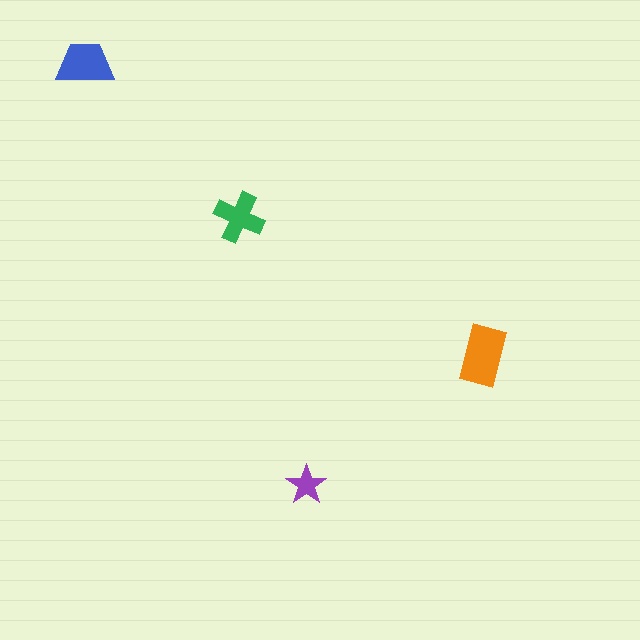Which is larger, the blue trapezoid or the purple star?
The blue trapezoid.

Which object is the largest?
The orange rectangle.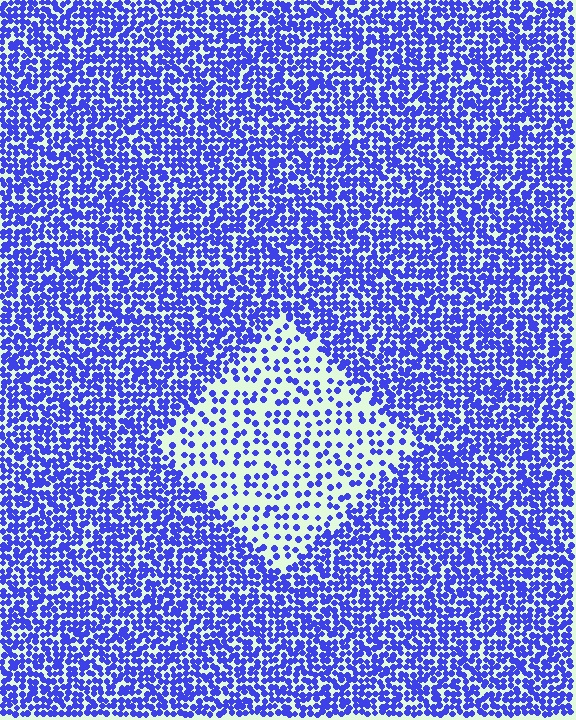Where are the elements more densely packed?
The elements are more densely packed outside the diamond boundary.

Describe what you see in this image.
The image contains small blue elements arranged at two different densities. A diamond-shaped region is visible where the elements are less densely packed than the surrounding area.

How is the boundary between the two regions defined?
The boundary is defined by a change in element density (approximately 2.6x ratio). All elements are the same color, size, and shape.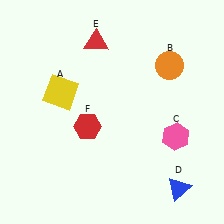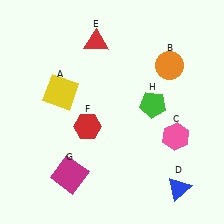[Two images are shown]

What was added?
A magenta square (G), a green pentagon (H) were added in Image 2.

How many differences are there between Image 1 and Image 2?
There are 2 differences between the two images.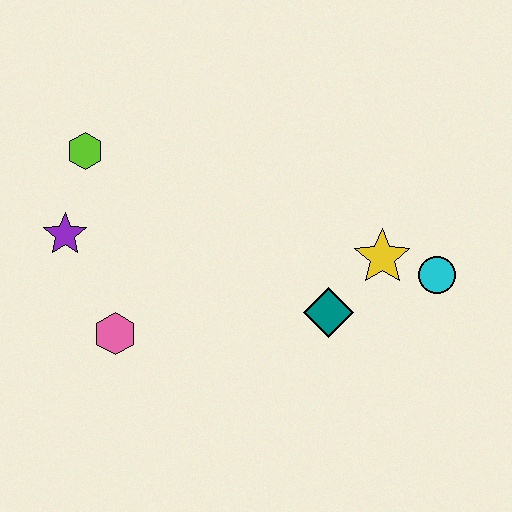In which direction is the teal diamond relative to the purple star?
The teal diamond is to the right of the purple star.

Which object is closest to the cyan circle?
The yellow star is closest to the cyan circle.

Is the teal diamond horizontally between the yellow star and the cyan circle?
No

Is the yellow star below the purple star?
Yes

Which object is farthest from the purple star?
The cyan circle is farthest from the purple star.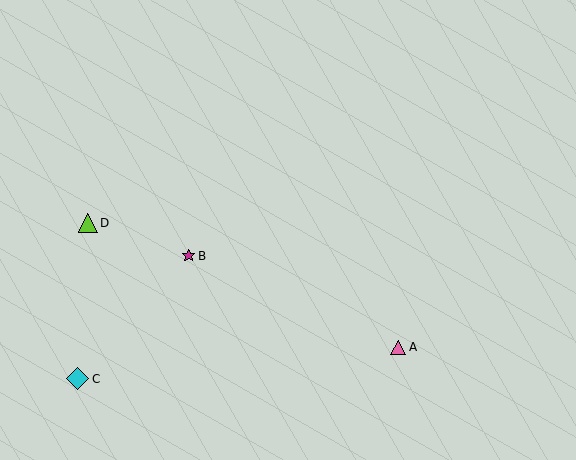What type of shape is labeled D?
Shape D is a lime triangle.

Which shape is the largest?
The cyan diamond (labeled C) is the largest.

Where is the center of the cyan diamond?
The center of the cyan diamond is at (78, 379).